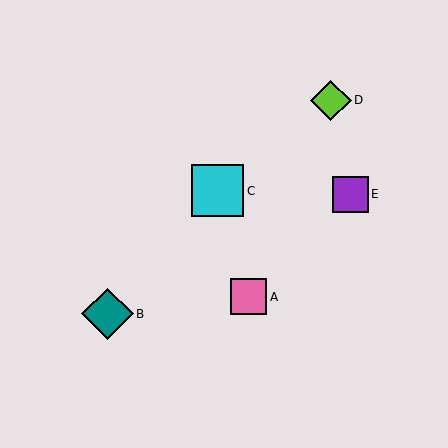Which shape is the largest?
The cyan square (labeled C) is the largest.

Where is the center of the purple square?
The center of the purple square is at (350, 194).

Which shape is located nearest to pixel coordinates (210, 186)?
The cyan square (labeled C) at (218, 191) is nearest to that location.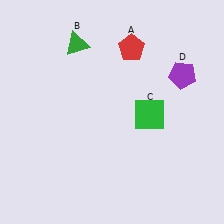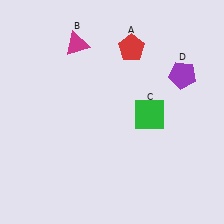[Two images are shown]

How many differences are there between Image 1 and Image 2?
There is 1 difference between the two images.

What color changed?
The triangle (B) changed from green in Image 1 to magenta in Image 2.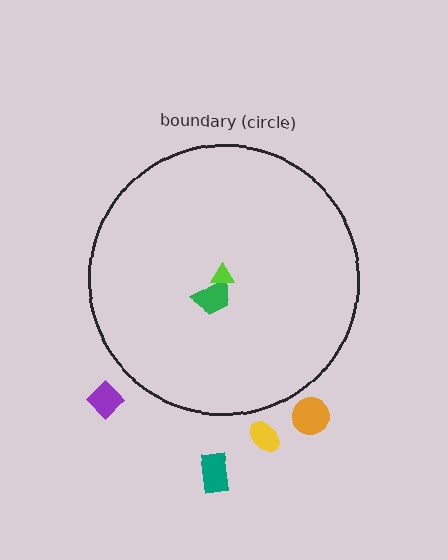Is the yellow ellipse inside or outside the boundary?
Outside.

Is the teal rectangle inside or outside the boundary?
Outside.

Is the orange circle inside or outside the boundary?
Outside.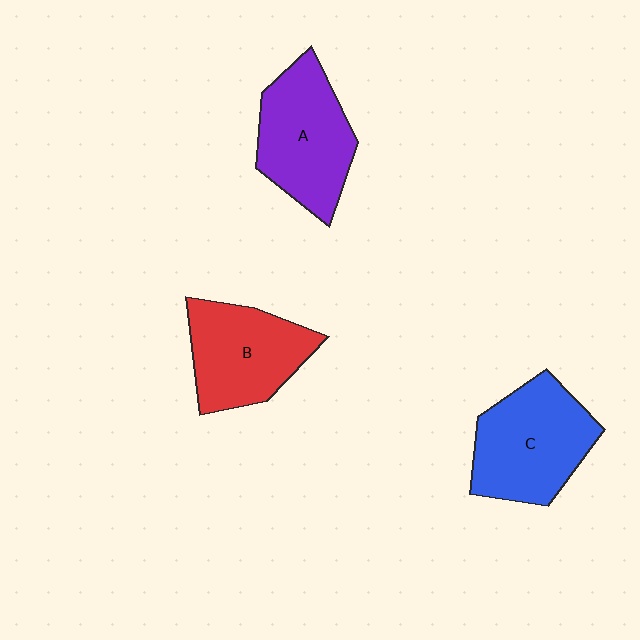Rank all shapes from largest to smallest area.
From largest to smallest: C (blue), A (purple), B (red).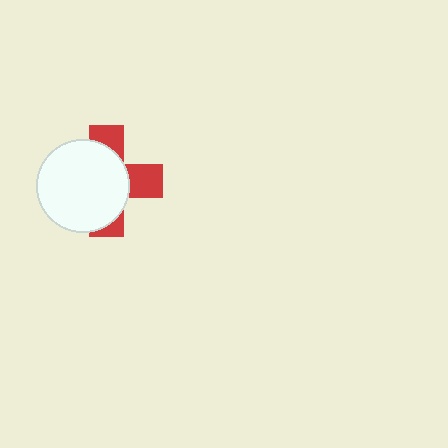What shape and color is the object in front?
The object in front is a white circle.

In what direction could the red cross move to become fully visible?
The red cross could move right. That would shift it out from behind the white circle entirely.